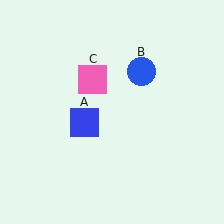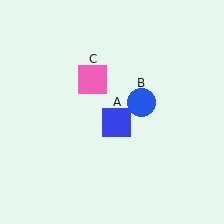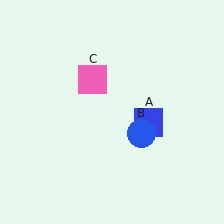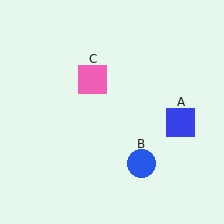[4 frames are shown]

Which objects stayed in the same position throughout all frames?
Pink square (object C) remained stationary.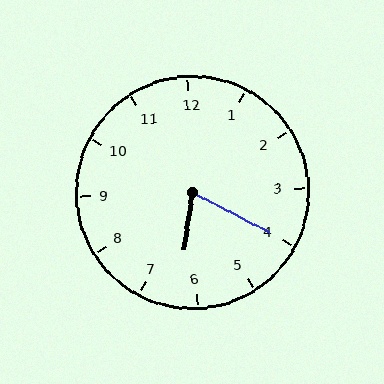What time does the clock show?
6:20.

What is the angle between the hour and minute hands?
Approximately 70 degrees.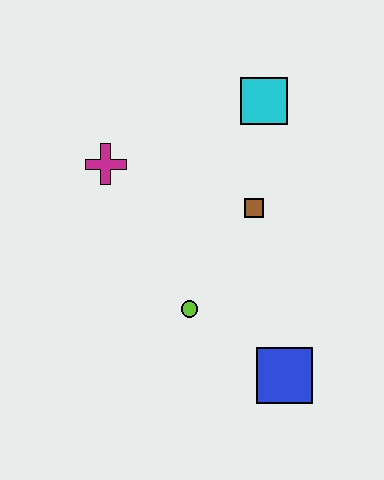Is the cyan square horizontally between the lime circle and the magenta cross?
No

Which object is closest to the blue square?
The lime circle is closest to the blue square.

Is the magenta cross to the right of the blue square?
No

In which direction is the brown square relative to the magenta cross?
The brown square is to the right of the magenta cross.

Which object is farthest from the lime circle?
The cyan square is farthest from the lime circle.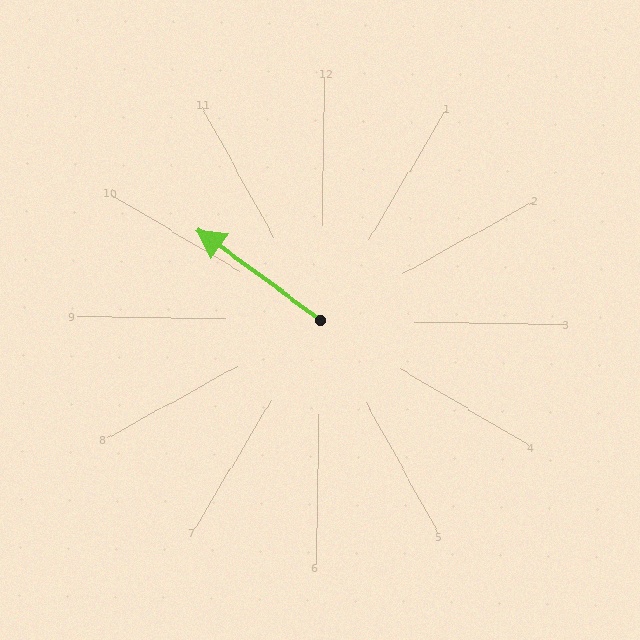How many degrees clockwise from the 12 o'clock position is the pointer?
Approximately 305 degrees.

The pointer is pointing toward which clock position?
Roughly 10 o'clock.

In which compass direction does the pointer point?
Northwest.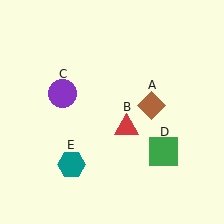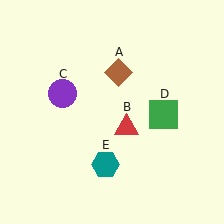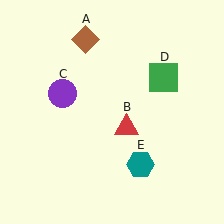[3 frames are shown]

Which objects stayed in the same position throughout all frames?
Red triangle (object B) and purple circle (object C) remained stationary.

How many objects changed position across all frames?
3 objects changed position: brown diamond (object A), green square (object D), teal hexagon (object E).